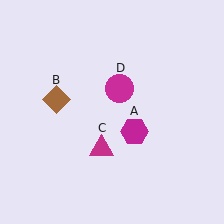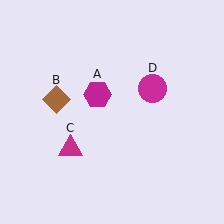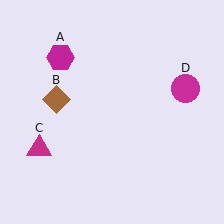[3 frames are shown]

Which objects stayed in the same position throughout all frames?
Brown diamond (object B) remained stationary.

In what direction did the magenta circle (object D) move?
The magenta circle (object D) moved right.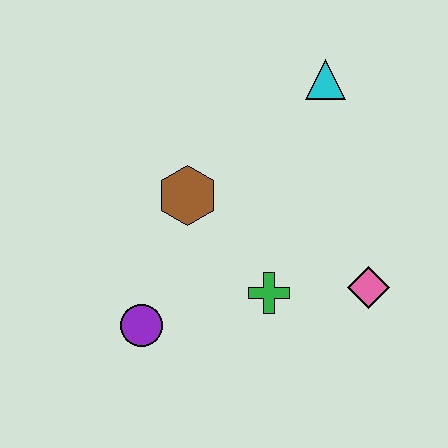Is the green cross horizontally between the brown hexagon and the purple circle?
No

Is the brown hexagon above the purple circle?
Yes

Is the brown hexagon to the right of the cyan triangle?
No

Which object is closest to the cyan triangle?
The brown hexagon is closest to the cyan triangle.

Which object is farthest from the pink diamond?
The purple circle is farthest from the pink diamond.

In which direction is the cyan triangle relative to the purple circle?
The cyan triangle is above the purple circle.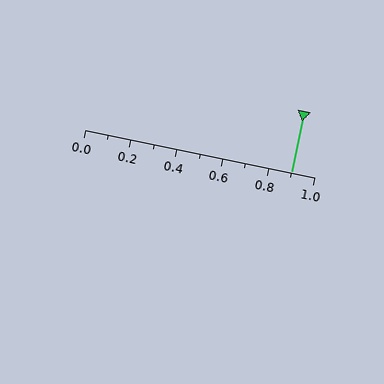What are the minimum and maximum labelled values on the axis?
The axis runs from 0.0 to 1.0.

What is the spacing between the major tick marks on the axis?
The major ticks are spaced 0.2 apart.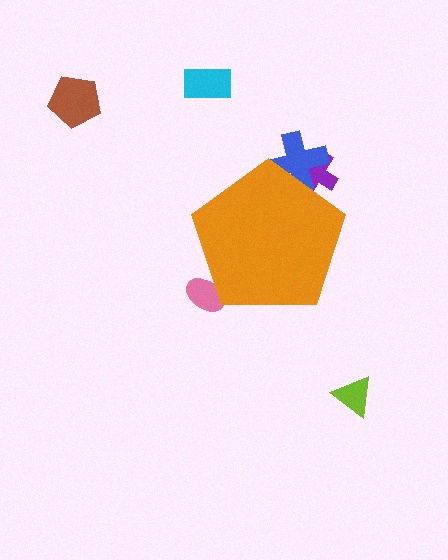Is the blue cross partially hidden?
Yes, the blue cross is partially hidden behind the orange pentagon.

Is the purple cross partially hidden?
Yes, the purple cross is partially hidden behind the orange pentagon.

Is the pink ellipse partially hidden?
Yes, the pink ellipse is partially hidden behind the orange pentagon.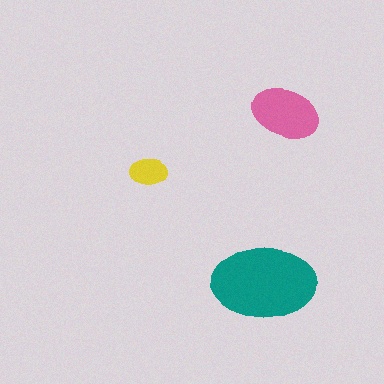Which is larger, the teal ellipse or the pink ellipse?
The teal one.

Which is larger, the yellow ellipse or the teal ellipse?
The teal one.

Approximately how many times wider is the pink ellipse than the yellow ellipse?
About 2 times wider.